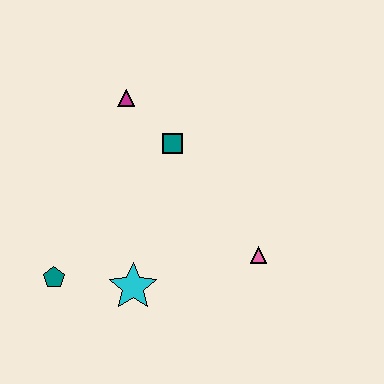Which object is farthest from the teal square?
The teal pentagon is farthest from the teal square.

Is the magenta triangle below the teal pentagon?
No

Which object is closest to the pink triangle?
The cyan star is closest to the pink triangle.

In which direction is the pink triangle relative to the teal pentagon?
The pink triangle is to the right of the teal pentagon.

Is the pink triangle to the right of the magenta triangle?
Yes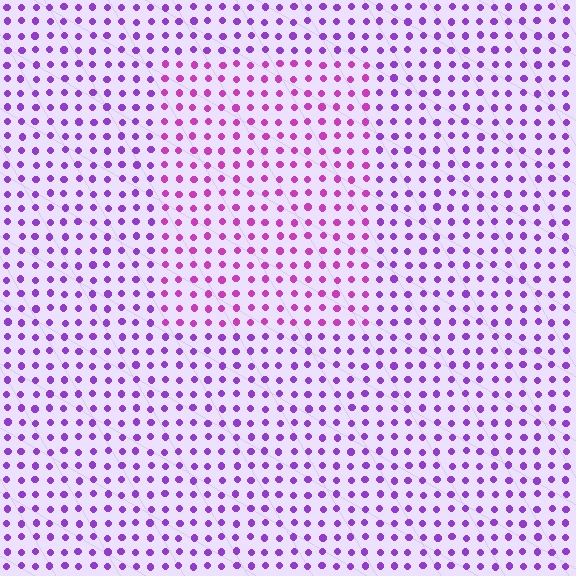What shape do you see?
I see a rectangle.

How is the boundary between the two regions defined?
The boundary is defined purely by a slight shift in hue (about 30 degrees). Spacing, size, and orientation are identical on both sides.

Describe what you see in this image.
The image is filled with small purple elements in a uniform arrangement. A rectangle-shaped region is visible where the elements are tinted to a slightly different hue, forming a subtle color boundary.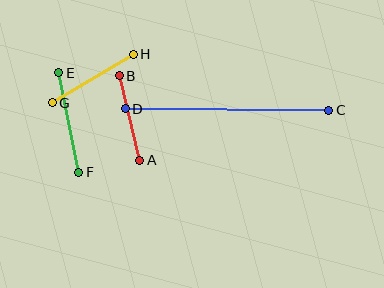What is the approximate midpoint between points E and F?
The midpoint is at approximately (69, 123) pixels.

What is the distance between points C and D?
The distance is approximately 204 pixels.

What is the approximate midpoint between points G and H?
The midpoint is at approximately (93, 79) pixels.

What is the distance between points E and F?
The distance is approximately 101 pixels.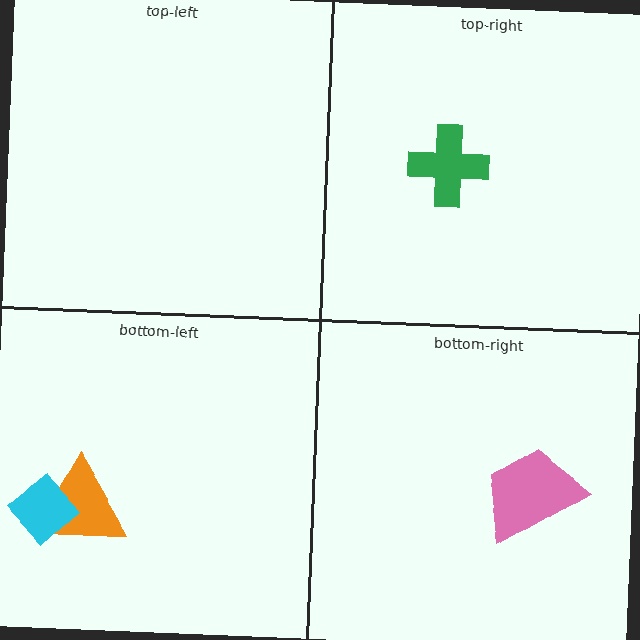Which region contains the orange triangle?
The bottom-left region.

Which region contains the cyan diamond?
The bottom-left region.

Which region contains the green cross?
The top-right region.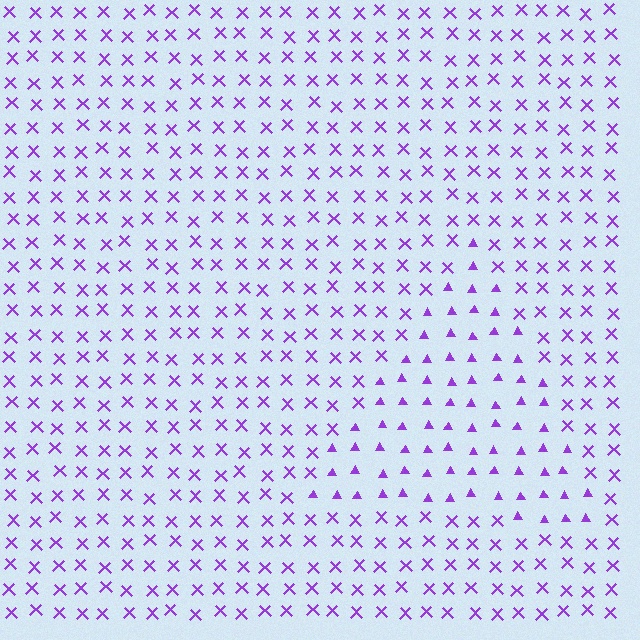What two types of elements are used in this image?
The image uses triangles inside the triangle region and X marks outside it.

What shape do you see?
I see a triangle.